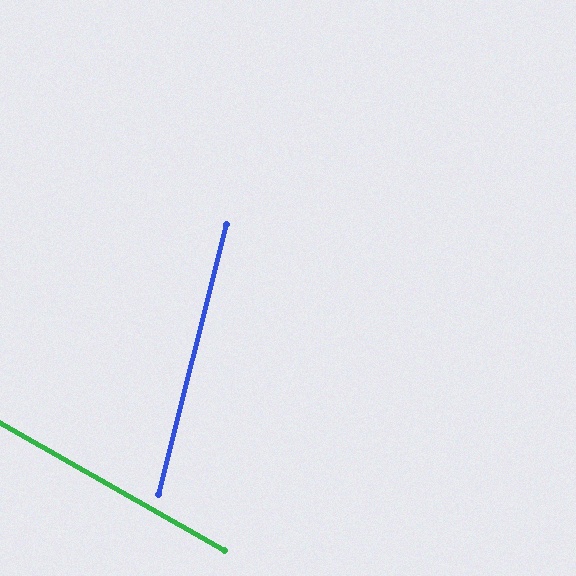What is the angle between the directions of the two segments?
Approximately 75 degrees.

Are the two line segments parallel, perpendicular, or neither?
Neither parallel nor perpendicular — they differ by about 75°.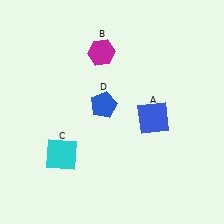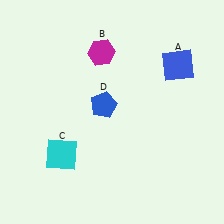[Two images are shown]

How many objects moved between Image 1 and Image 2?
1 object moved between the two images.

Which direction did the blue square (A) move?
The blue square (A) moved up.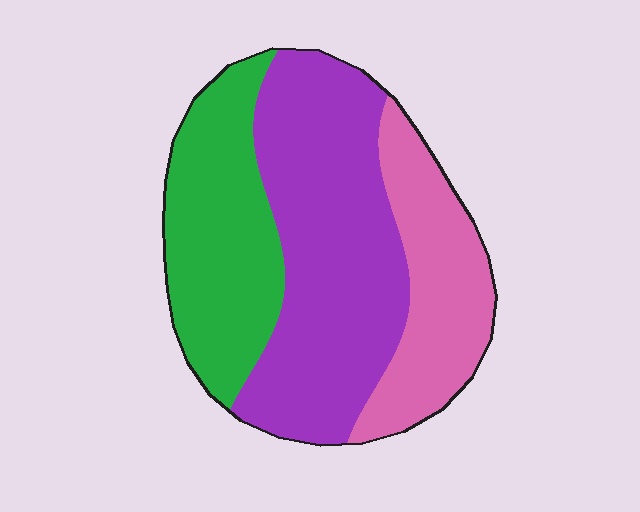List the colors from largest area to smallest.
From largest to smallest: purple, green, pink.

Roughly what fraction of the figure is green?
Green covers around 30% of the figure.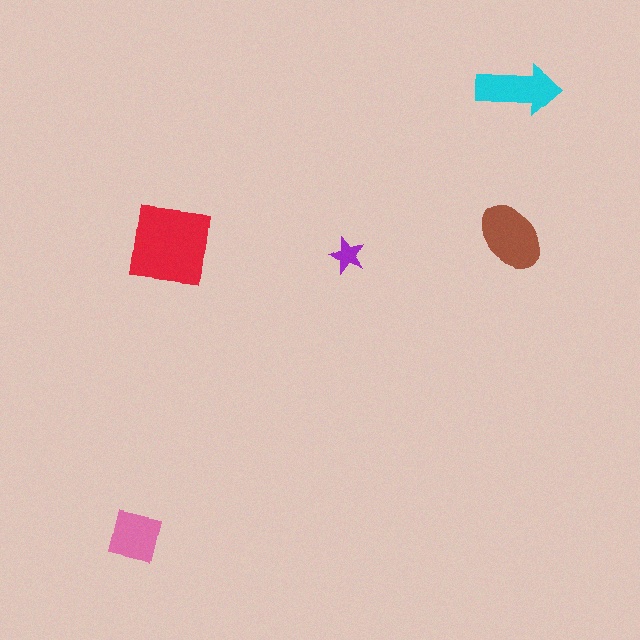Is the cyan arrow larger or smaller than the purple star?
Larger.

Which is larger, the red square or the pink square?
The red square.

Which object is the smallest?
The purple star.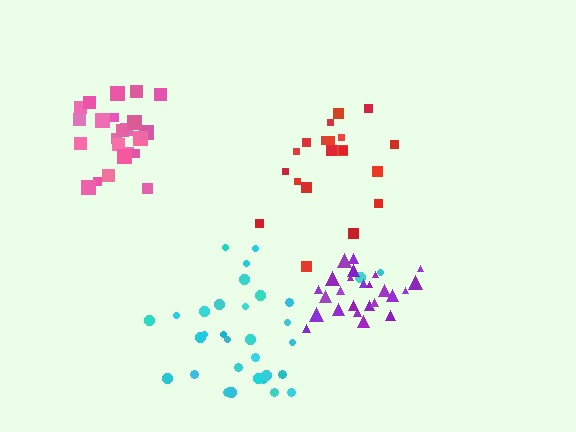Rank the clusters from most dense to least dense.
pink, purple, cyan, red.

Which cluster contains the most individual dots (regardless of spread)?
Cyan (33).